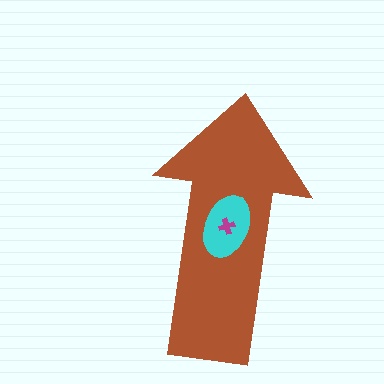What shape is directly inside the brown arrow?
The cyan ellipse.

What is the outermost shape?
The brown arrow.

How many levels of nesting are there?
3.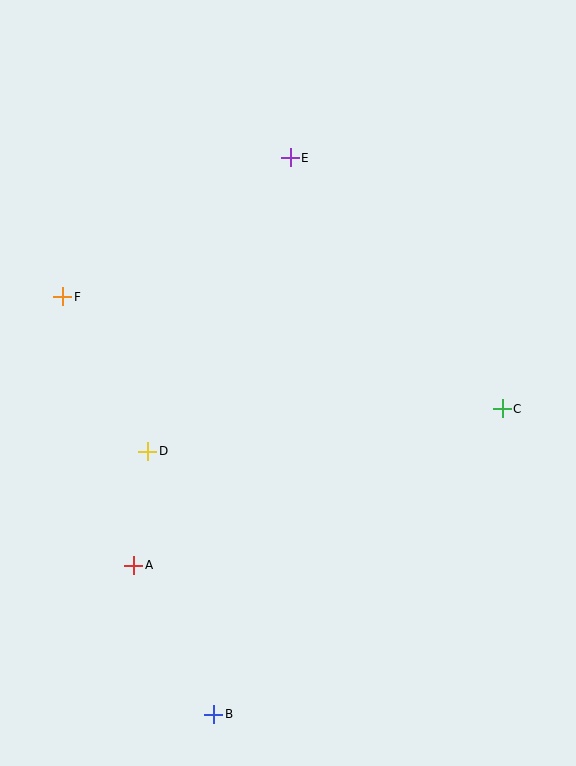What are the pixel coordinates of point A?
Point A is at (134, 565).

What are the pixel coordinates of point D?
Point D is at (148, 451).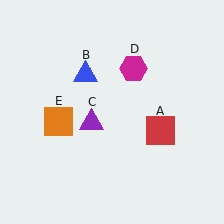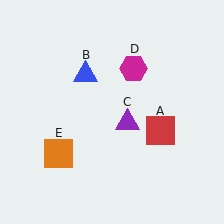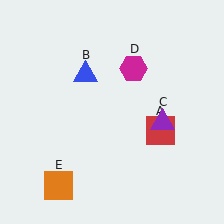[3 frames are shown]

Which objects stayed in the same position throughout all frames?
Red square (object A) and blue triangle (object B) and magenta hexagon (object D) remained stationary.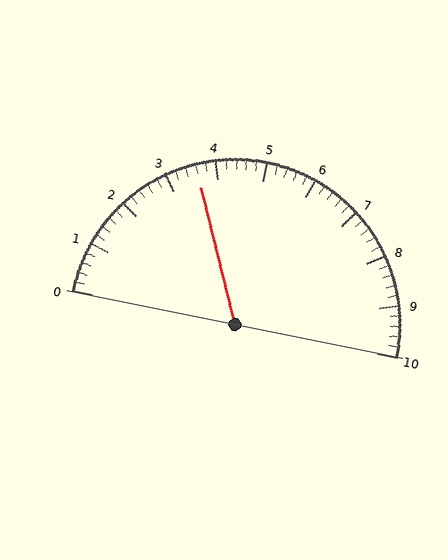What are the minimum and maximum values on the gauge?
The gauge ranges from 0 to 10.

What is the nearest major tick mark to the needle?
The nearest major tick mark is 4.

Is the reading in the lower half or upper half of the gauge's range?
The reading is in the lower half of the range (0 to 10).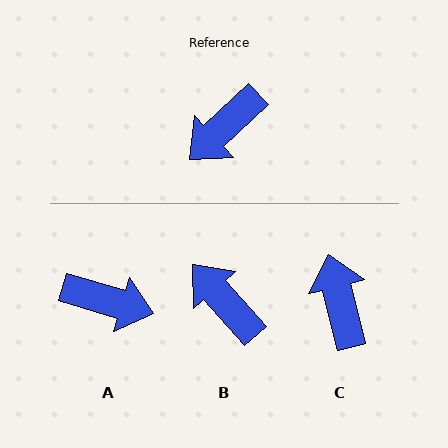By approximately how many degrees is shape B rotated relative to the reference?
Approximately 92 degrees clockwise.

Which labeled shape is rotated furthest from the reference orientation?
A, about 120 degrees away.